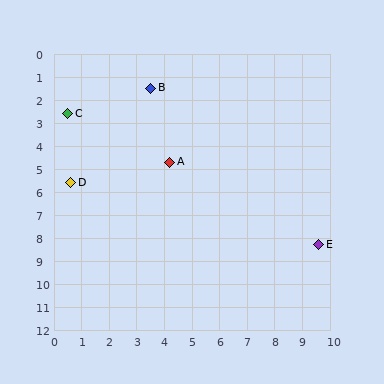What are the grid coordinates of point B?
Point B is at approximately (3.5, 1.5).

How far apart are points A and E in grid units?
Points A and E are about 6.5 grid units apart.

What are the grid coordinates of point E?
Point E is at approximately (9.6, 8.3).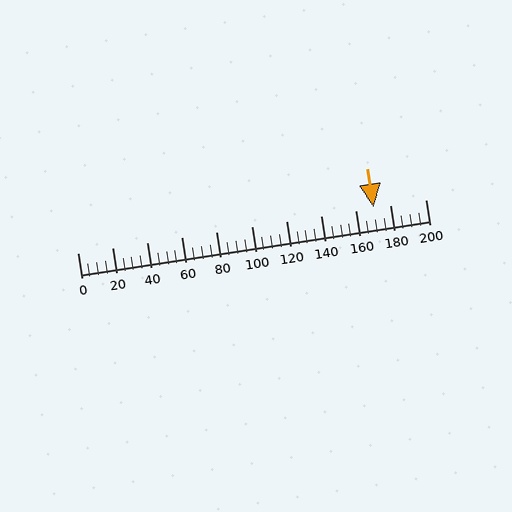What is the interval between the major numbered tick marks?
The major tick marks are spaced 20 units apart.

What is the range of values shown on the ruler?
The ruler shows values from 0 to 200.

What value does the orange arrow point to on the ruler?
The orange arrow points to approximately 170.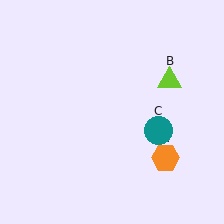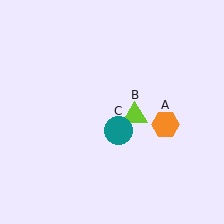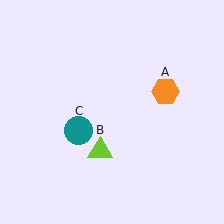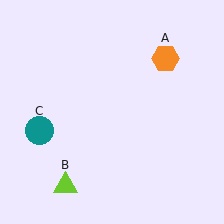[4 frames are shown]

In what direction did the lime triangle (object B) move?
The lime triangle (object B) moved down and to the left.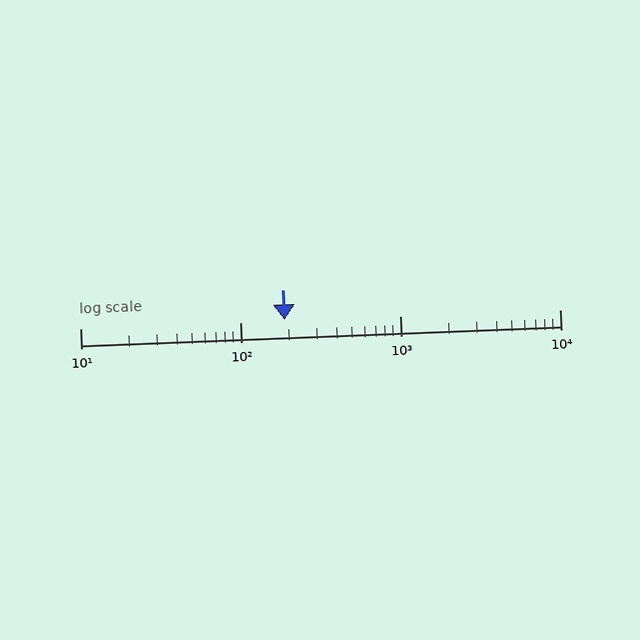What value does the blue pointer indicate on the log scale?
The pointer indicates approximately 190.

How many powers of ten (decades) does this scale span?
The scale spans 3 decades, from 10 to 10000.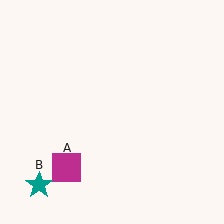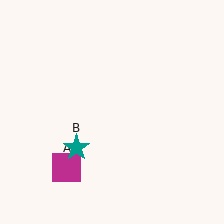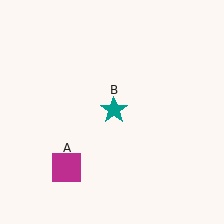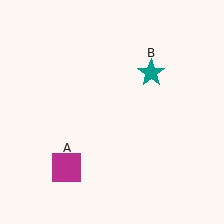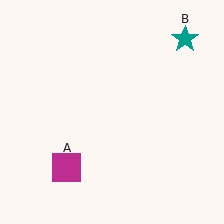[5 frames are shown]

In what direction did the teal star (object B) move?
The teal star (object B) moved up and to the right.